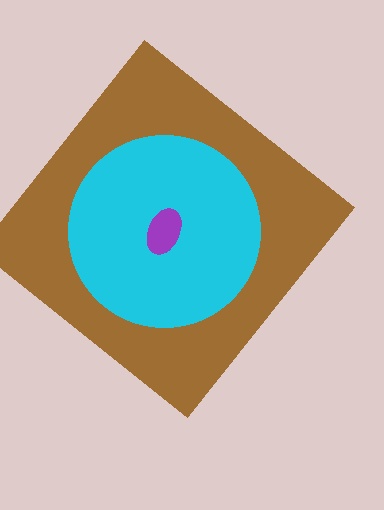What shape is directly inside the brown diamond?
The cyan circle.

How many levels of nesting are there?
3.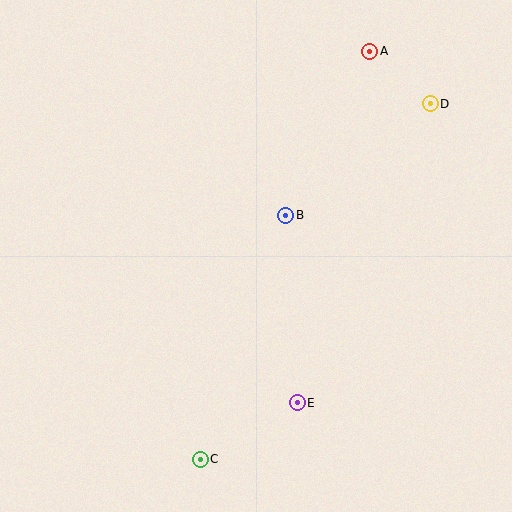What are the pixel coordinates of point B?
Point B is at (286, 215).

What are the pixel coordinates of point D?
Point D is at (430, 104).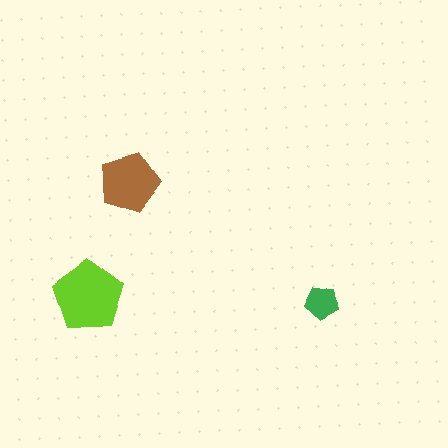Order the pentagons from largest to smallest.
the lime one, the brown one, the green one.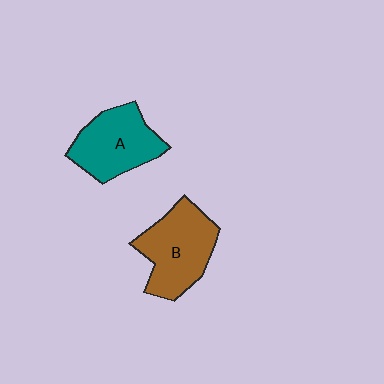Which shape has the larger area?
Shape B (brown).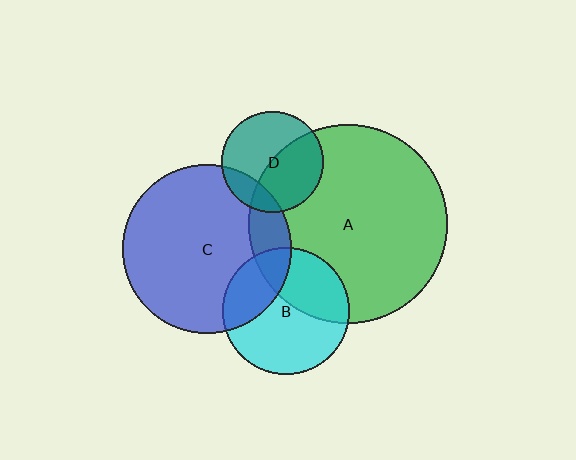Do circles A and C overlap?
Yes.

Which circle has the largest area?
Circle A (green).